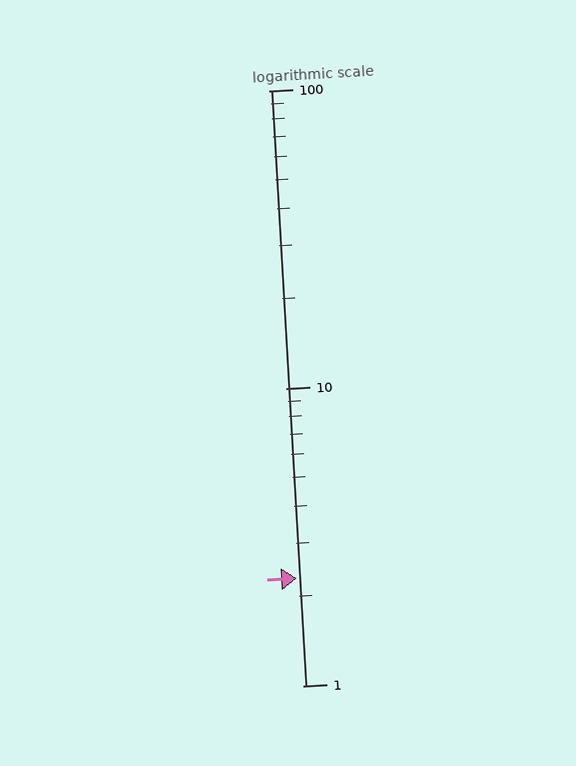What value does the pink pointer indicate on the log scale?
The pointer indicates approximately 2.3.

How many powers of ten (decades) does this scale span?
The scale spans 2 decades, from 1 to 100.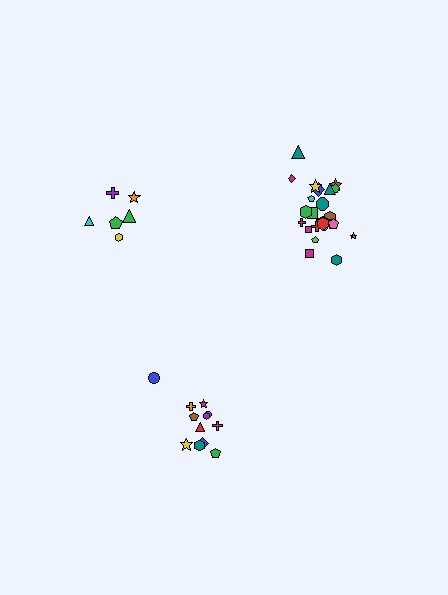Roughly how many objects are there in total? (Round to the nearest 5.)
Roughly 45 objects in total.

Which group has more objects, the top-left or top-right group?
The top-right group.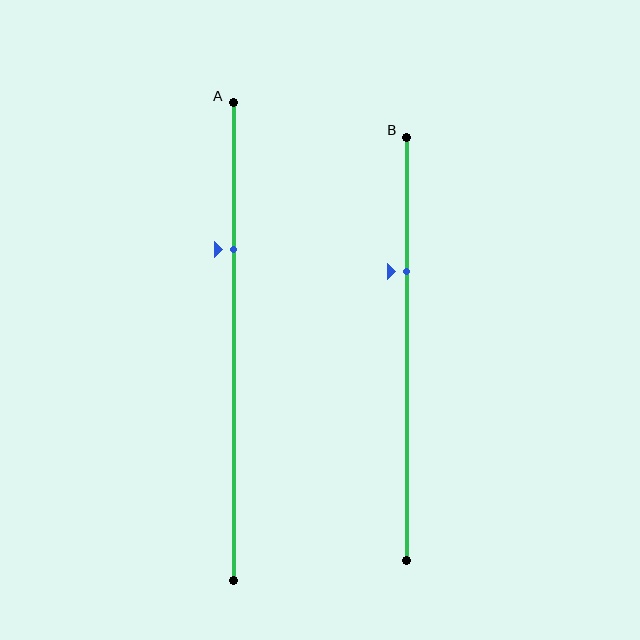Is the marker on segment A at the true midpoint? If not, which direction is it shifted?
No, the marker on segment A is shifted upward by about 19% of the segment length.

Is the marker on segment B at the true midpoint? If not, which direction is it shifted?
No, the marker on segment B is shifted upward by about 18% of the segment length.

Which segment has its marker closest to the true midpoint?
Segment B has its marker closest to the true midpoint.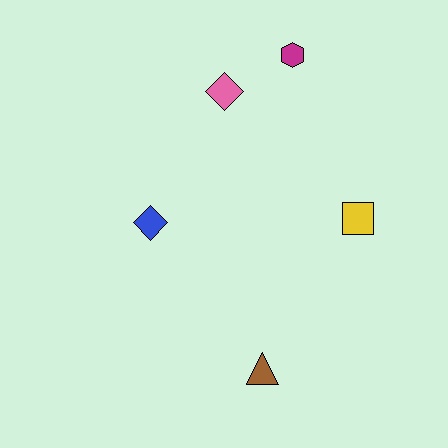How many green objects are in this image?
There are no green objects.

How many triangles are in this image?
There is 1 triangle.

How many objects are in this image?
There are 5 objects.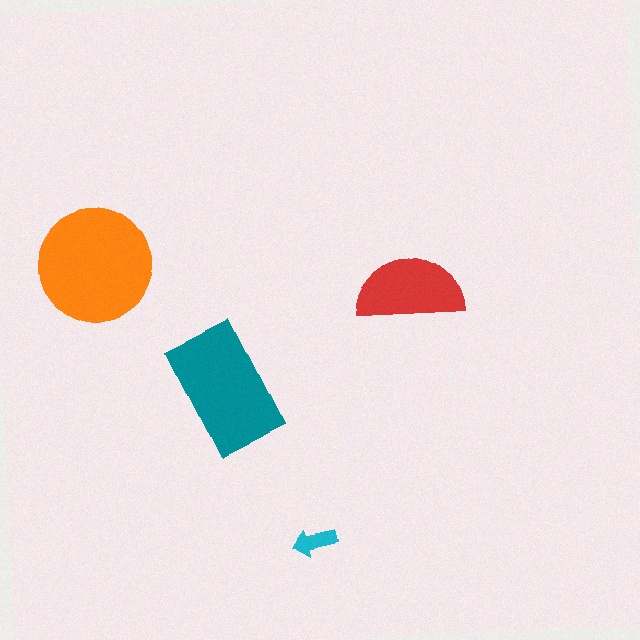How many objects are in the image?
There are 4 objects in the image.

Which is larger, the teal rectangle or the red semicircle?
The teal rectangle.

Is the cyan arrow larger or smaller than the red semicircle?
Smaller.